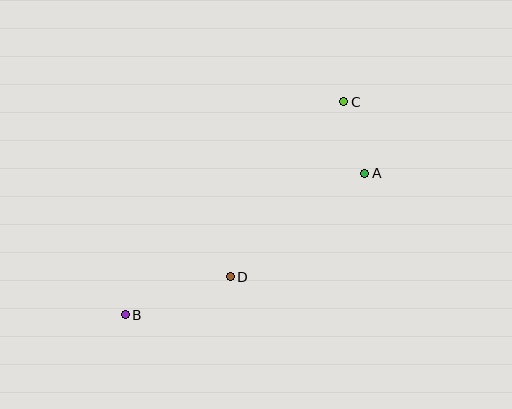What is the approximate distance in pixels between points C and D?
The distance between C and D is approximately 208 pixels.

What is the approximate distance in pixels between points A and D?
The distance between A and D is approximately 170 pixels.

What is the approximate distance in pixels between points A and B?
The distance between A and B is approximately 278 pixels.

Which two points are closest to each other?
Points A and C are closest to each other.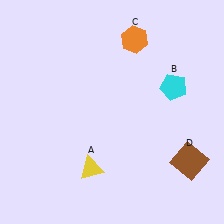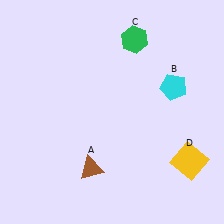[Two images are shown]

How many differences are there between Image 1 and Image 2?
There are 3 differences between the two images.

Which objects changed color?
A changed from yellow to brown. C changed from orange to green. D changed from brown to yellow.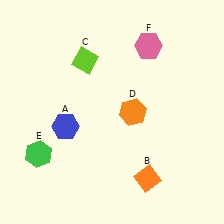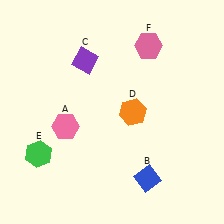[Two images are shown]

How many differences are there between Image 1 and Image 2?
There are 3 differences between the two images.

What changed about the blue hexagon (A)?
In Image 1, A is blue. In Image 2, it changed to pink.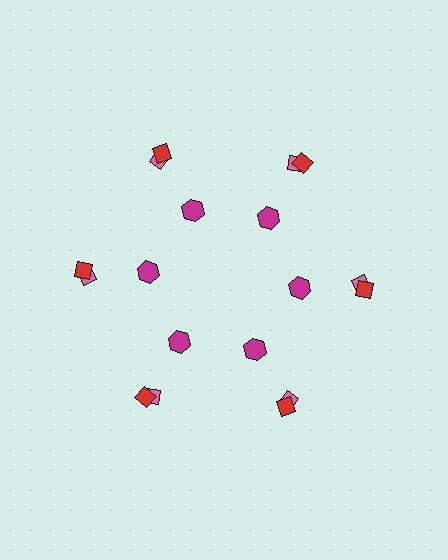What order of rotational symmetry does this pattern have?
This pattern has 6-fold rotational symmetry.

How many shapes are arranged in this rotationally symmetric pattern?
There are 18 shapes, arranged in 6 groups of 3.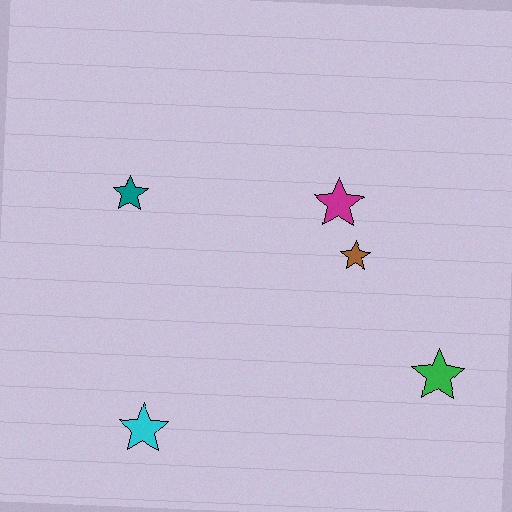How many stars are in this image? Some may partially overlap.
There are 5 stars.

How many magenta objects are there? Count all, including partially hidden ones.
There is 1 magenta object.